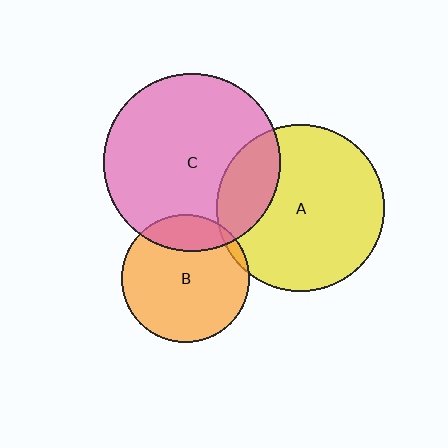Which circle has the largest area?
Circle C (pink).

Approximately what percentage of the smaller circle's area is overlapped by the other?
Approximately 20%.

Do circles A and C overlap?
Yes.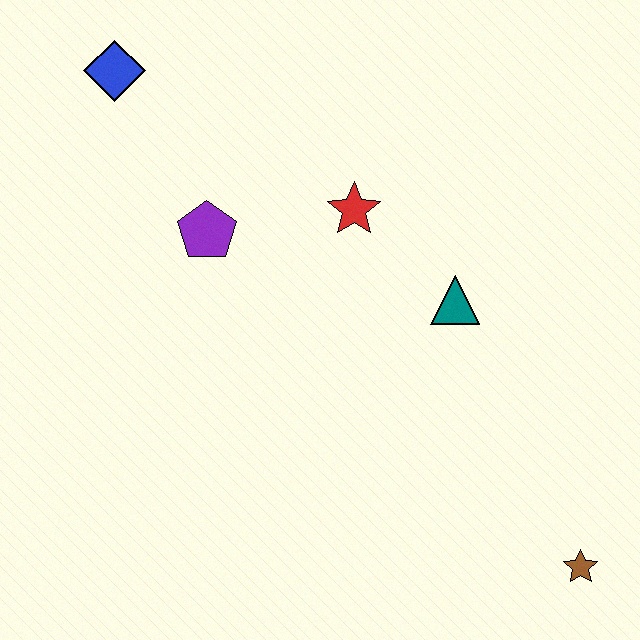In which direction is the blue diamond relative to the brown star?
The blue diamond is above the brown star.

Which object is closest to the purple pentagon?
The red star is closest to the purple pentagon.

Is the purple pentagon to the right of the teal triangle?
No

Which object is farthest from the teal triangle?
The blue diamond is farthest from the teal triangle.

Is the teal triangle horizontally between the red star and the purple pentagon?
No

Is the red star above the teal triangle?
Yes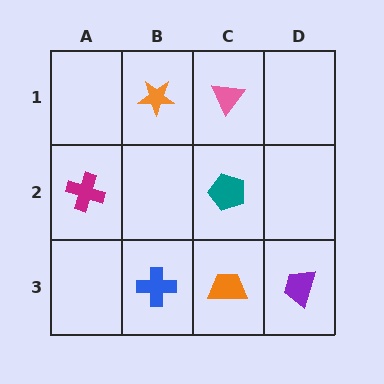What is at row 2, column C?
A teal pentagon.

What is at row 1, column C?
A pink triangle.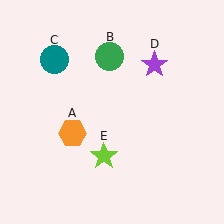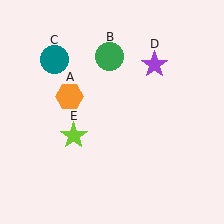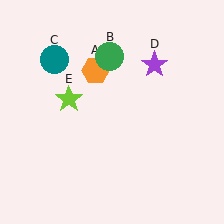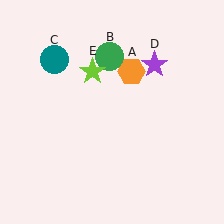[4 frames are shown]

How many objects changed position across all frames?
2 objects changed position: orange hexagon (object A), lime star (object E).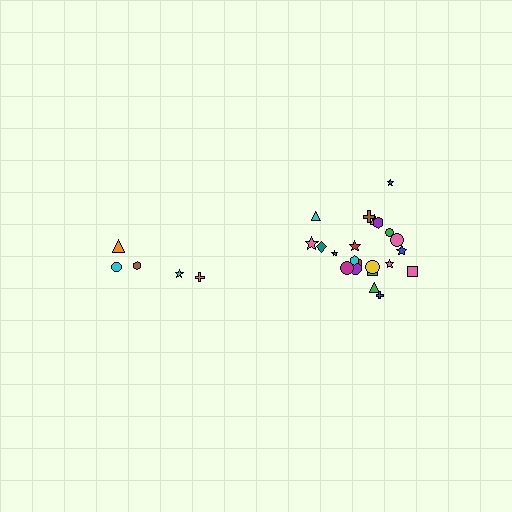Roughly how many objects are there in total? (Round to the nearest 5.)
Roughly 25 objects in total.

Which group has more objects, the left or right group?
The right group.